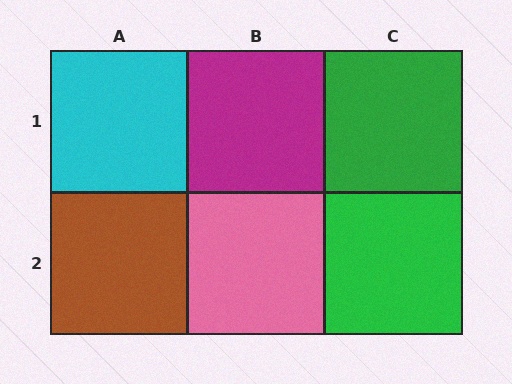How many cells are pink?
1 cell is pink.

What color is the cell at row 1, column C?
Green.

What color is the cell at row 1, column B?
Magenta.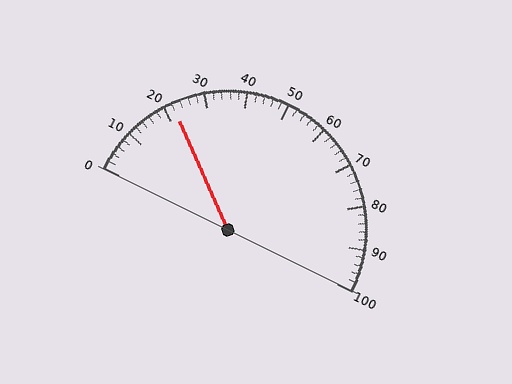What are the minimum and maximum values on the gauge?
The gauge ranges from 0 to 100.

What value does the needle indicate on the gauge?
The needle indicates approximately 22.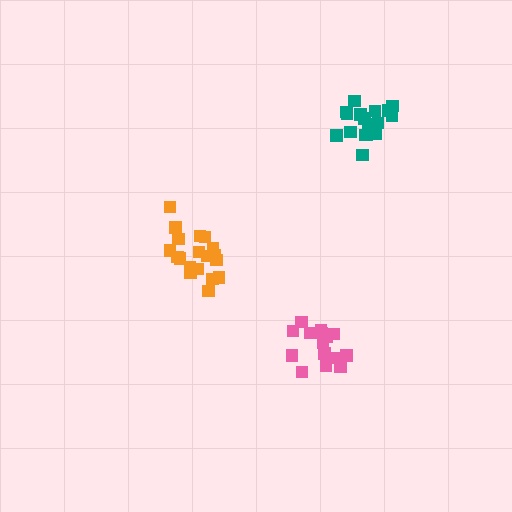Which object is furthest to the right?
The teal cluster is rightmost.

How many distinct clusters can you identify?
There are 3 distinct clusters.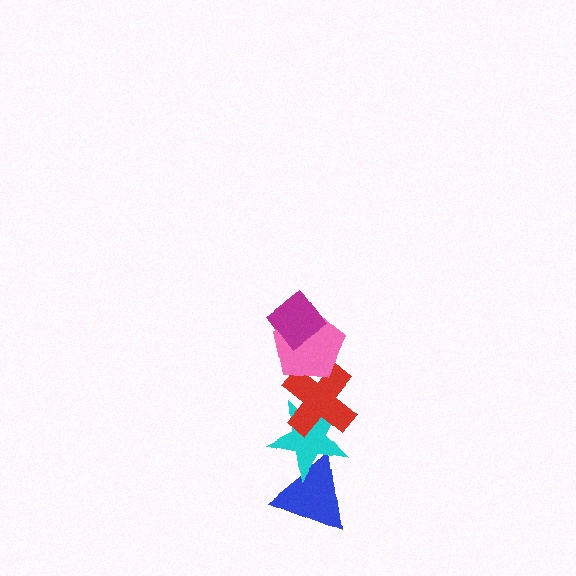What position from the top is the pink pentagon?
The pink pentagon is 2nd from the top.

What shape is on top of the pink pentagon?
The magenta diamond is on top of the pink pentagon.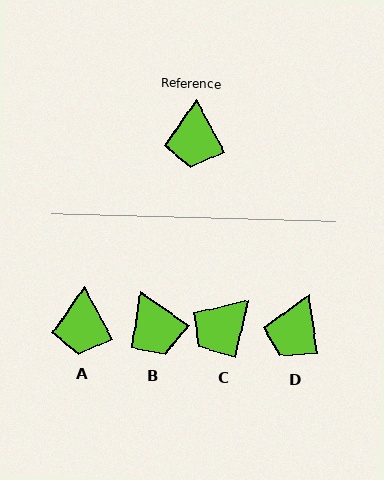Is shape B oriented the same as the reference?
No, it is off by about 26 degrees.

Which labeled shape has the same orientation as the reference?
A.